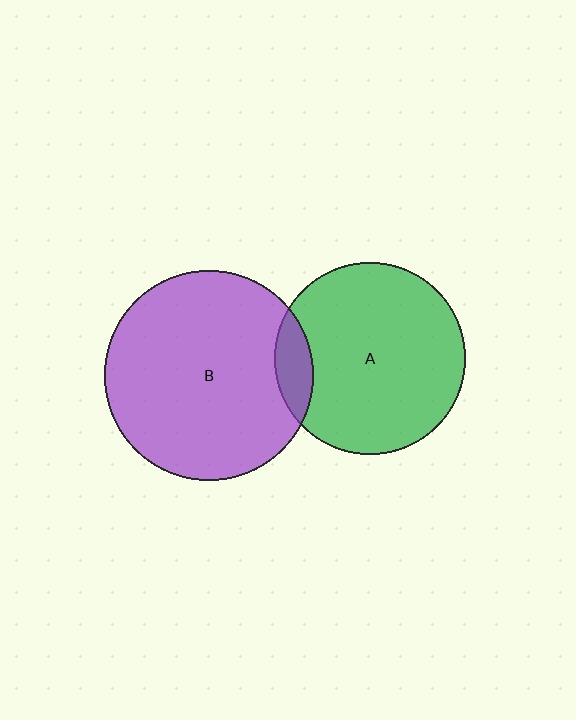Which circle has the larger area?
Circle B (purple).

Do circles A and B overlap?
Yes.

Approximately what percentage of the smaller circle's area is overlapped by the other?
Approximately 10%.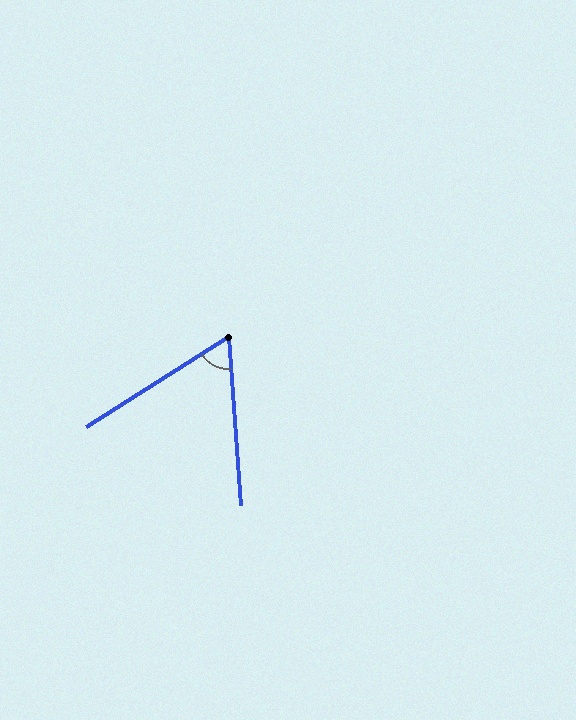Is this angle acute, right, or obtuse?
It is acute.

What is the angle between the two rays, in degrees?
Approximately 62 degrees.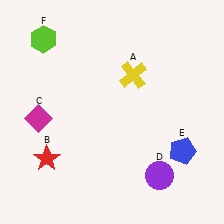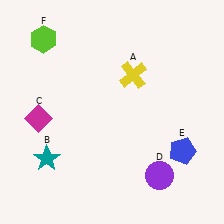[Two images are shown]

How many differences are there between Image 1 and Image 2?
There is 1 difference between the two images.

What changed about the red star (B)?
In Image 1, B is red. In Image 2, it changed to teal.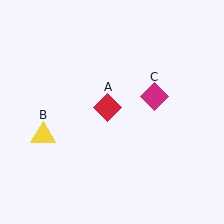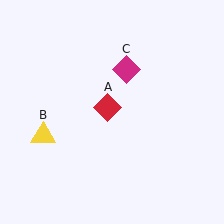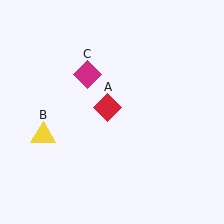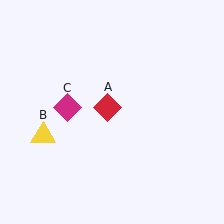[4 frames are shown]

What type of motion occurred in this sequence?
The magenta diamond (object C) rotated counterclockwise around the center of the scene.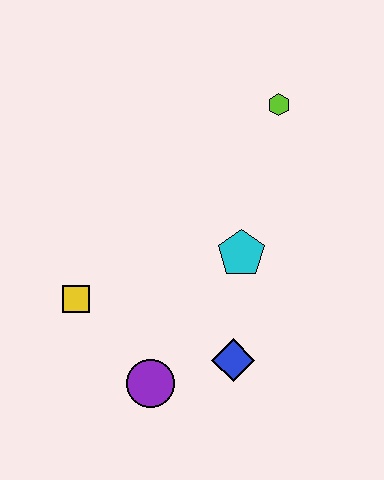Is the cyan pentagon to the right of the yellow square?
Yes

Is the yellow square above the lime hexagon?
No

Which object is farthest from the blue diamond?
The lime hexagon is farthest from the blue diamond.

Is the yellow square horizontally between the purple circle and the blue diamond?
No